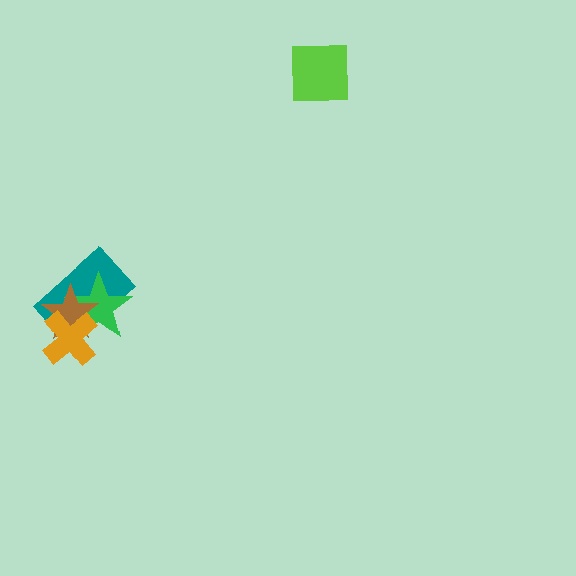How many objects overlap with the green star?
3 objects overlap with the green star.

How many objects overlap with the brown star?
3 objects overlap with the brown star.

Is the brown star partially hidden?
Yes, it is partially covered by another shape.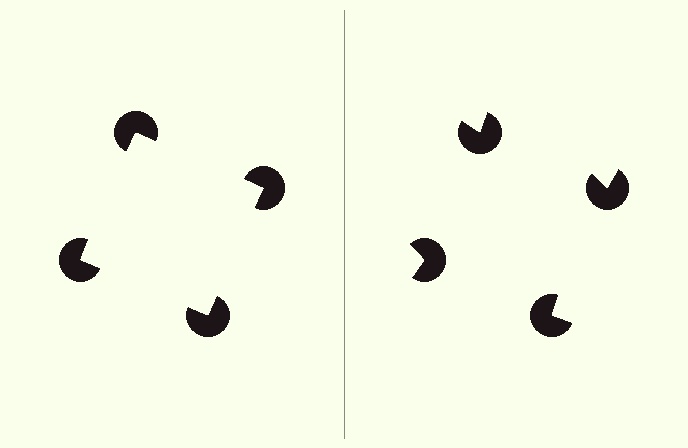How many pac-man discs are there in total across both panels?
8 — 4 on each side.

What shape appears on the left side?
An illusory square.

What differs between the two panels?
The pac-man discs are positioned identically on both sides; only the wedge orientations differ. On the left they align to a square; on the right they are misaligned.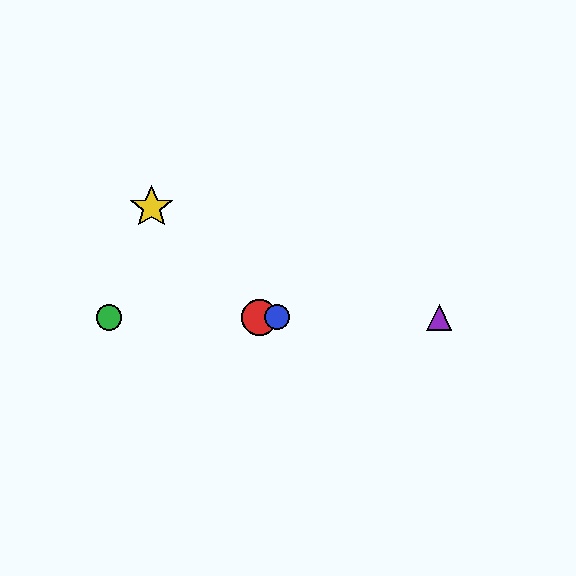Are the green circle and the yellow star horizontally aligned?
No, the green circle is at y≈317 and the yellow star is at y≈207.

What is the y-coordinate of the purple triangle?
The purple triangle is at y≈317.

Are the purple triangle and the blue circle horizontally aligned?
Yes, both are at y≈317.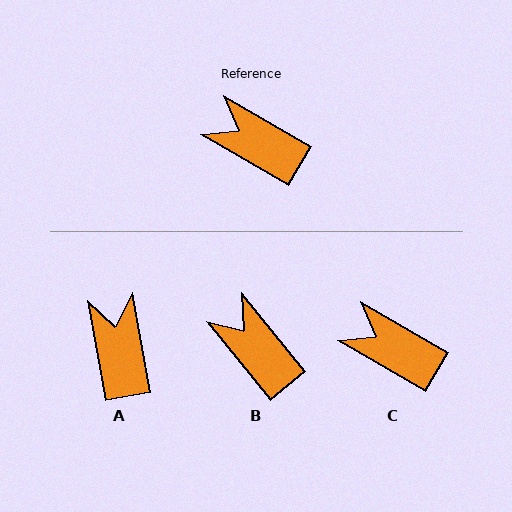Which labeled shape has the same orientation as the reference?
C.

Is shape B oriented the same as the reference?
No, it is off by about 21 degrees.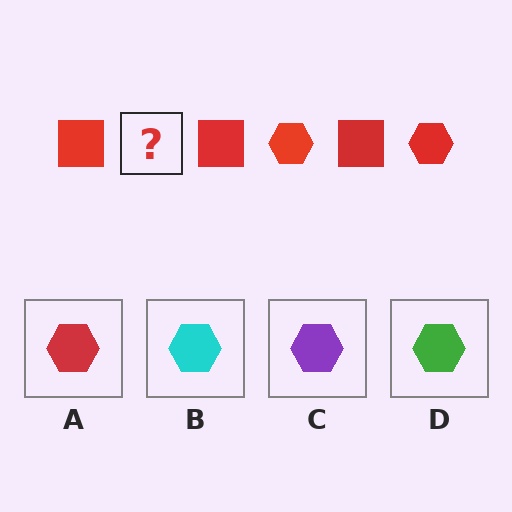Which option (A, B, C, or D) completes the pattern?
A.